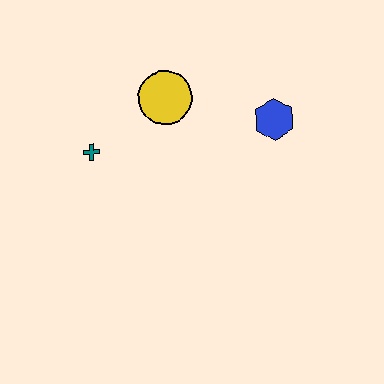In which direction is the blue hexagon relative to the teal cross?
The blue hexagon is to the right of the teal cross.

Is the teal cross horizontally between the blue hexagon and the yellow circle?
No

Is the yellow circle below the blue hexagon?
No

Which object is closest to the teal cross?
The yellow circle is closest to the teal cross.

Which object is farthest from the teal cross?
The blue hexagon is farthest from the teal cross.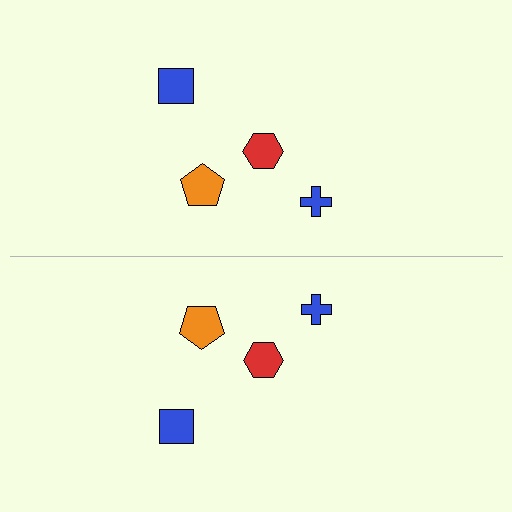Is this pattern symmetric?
Yes, this pattern has bilateral (reflection) symmetry.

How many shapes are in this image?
There are 8 shapes in this image.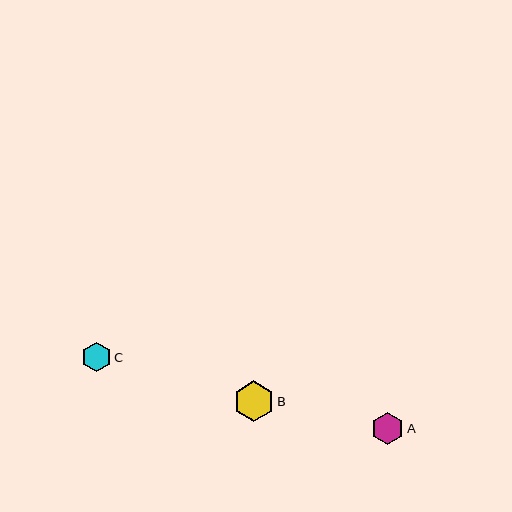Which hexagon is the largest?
Hexagon B is the largest with a size of approximately 41 pixels.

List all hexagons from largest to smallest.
From largest to smallest: B, A, C.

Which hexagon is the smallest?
Hexagon C is the smallest with a size of approximately 30 pixels.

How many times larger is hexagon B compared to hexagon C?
Hexagon B is approximately 1.4 times the size of hexagon C.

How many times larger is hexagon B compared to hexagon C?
Hexagon B is approximately 1.4 times the size of hexagon C.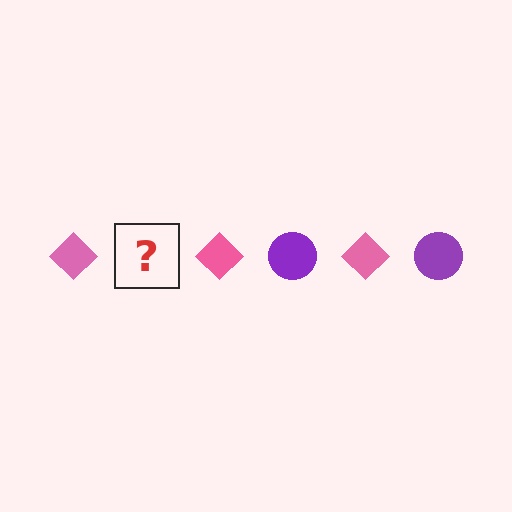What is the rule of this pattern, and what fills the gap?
The rule is that the pattern alternates between pink diamond and purple circle. The gap should be filled with a purple circle.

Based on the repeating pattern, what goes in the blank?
The blank should be a purple circle.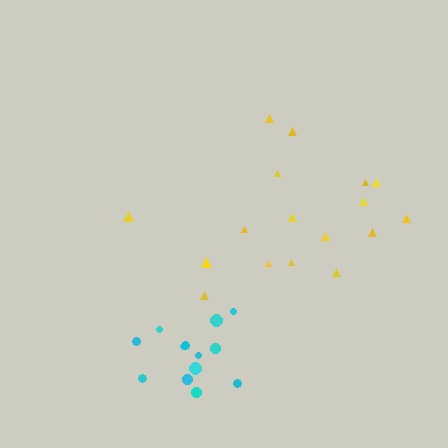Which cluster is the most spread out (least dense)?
Yellow.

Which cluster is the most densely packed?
Cyan.